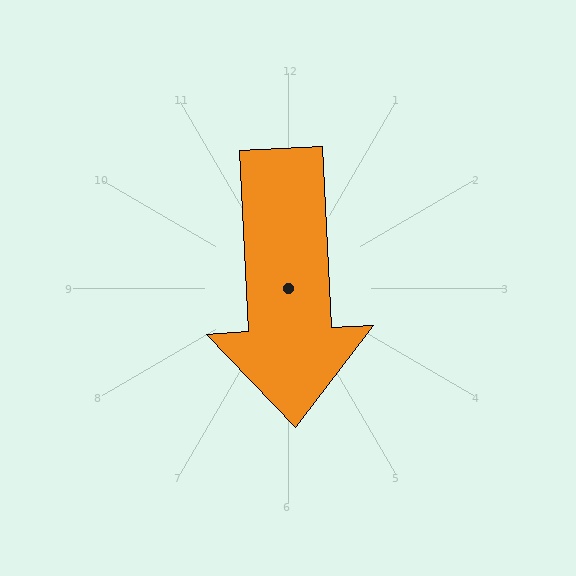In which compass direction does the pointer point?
South.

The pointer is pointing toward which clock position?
Roughly 6 o'clock.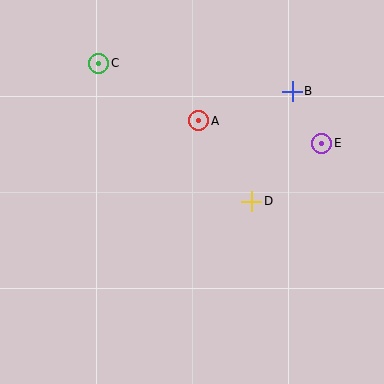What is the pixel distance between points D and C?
The distance between D and C is 206 pixels.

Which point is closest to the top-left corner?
Point C is closest to the top-left corner.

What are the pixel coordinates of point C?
Point C is at (99, 63).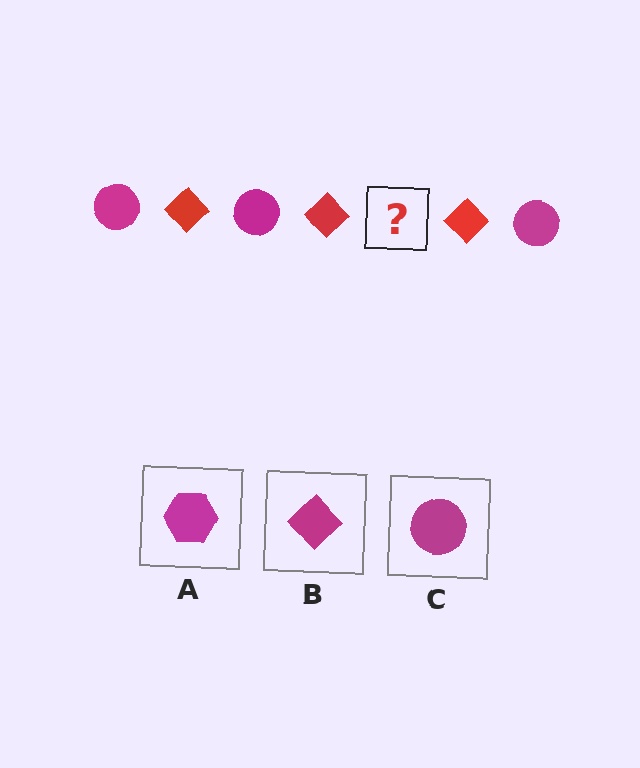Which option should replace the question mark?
Option C.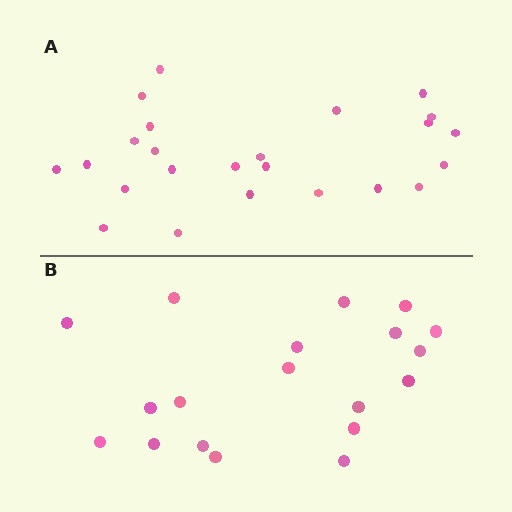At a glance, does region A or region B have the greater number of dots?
Region A (the top region) has more dots.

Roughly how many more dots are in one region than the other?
Region A has about 5 more dots than region B.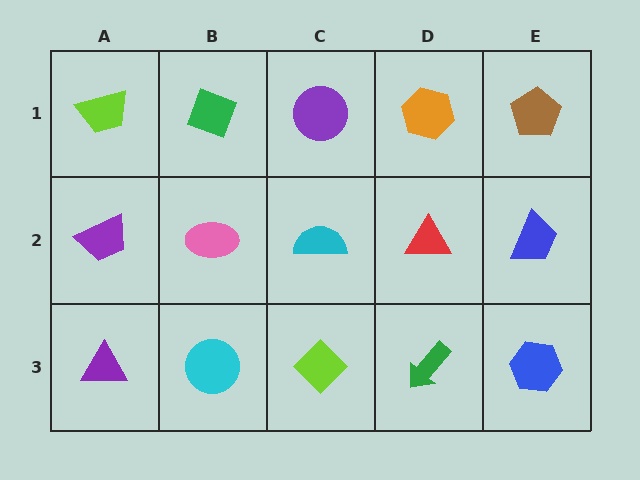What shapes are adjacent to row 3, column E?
A blue trapezoid (row 2, column E), a green arrow (row 3, column D).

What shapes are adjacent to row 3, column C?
A cyan semicircle (row 2, column C), a cyan circle (row 3, column B), a green arrow (row 3, column D).